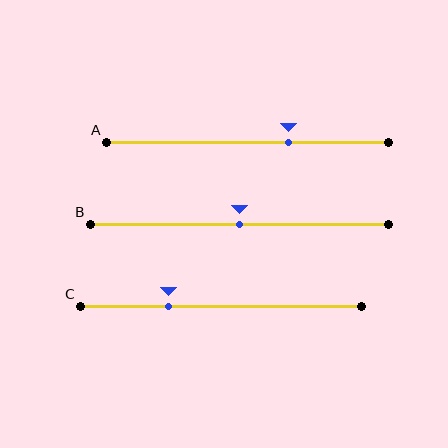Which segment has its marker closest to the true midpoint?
Segment B has its marker closest to the true midpoint.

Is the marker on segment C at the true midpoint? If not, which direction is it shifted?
No, the marker on segment C is shifted to the left by about 19% of the segment length.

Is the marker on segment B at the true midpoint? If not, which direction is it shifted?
Yes, the marker on segment B is at the true midpoint.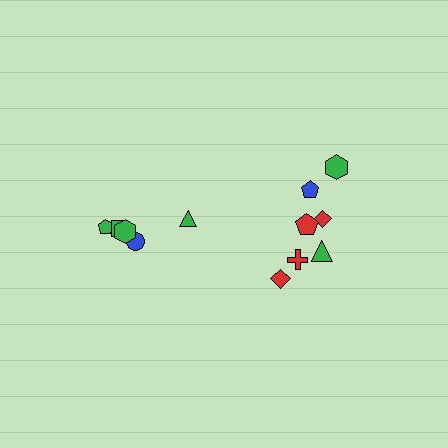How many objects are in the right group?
There are 7 objects.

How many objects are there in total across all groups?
There are 12 objects.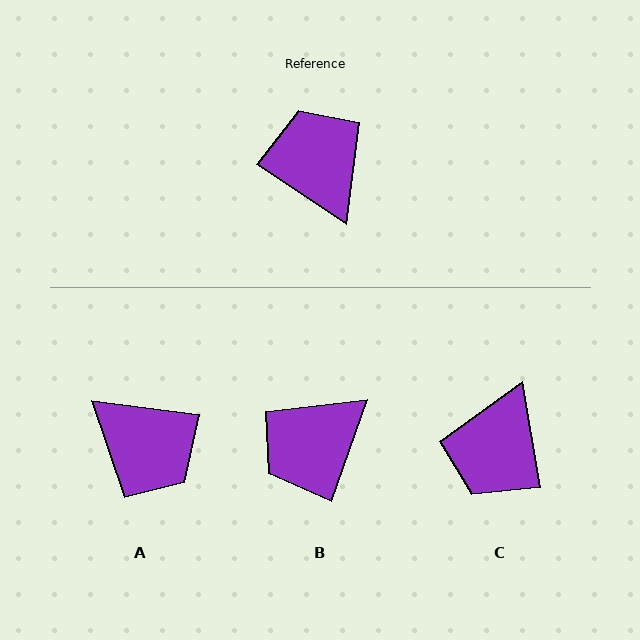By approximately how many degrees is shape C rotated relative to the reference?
Approximately 133 degrees counter-clockwise.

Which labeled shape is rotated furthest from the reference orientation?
A, about 154 degrees away.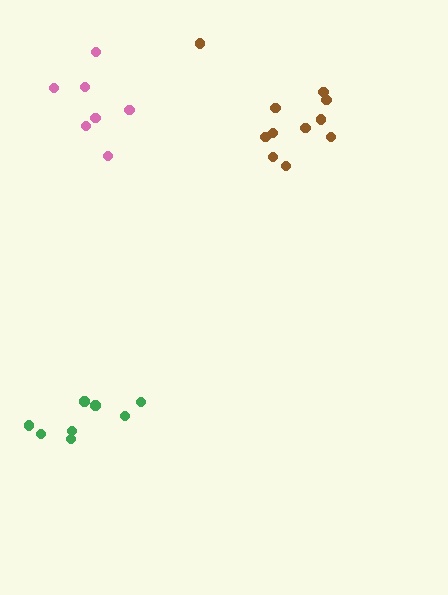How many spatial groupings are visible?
There are 3 spatial groupings.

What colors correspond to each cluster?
The clusters are colored: brown, pink, green.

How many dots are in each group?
Group 1: 11 dots, Group 2: 7 dots, Group 3: 8 dots (26 total).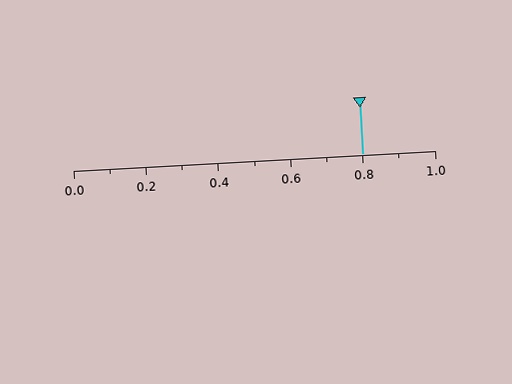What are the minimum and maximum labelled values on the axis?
The axis runs from 0.0 to 1.0.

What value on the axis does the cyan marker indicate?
The marker indicates approximately 0.8.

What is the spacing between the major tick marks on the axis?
The major ticks are spaced 0.2 apart.